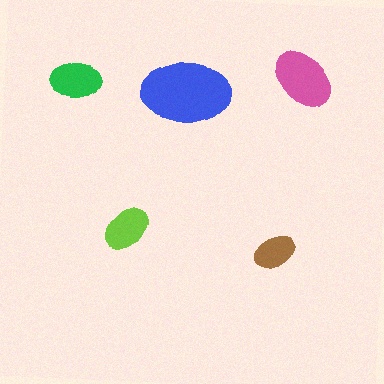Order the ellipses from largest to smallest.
the blue one, the pink one, the green one, the lime one, the brown one.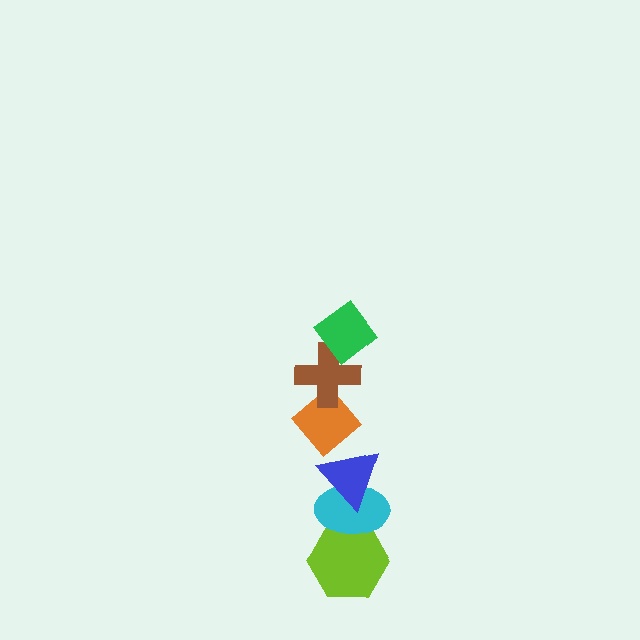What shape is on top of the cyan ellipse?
The blue triangle is on top of the cyan ellipse.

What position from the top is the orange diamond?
The orange diamond is 3rd from the top.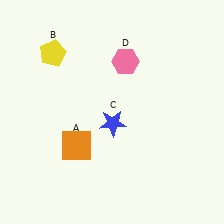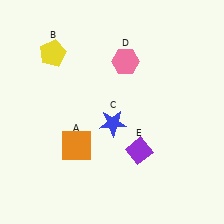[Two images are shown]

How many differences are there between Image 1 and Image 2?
There is 1 difference between the two images.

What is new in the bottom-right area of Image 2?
A purple diamond (E) was added in the bottom-right area of Image 2.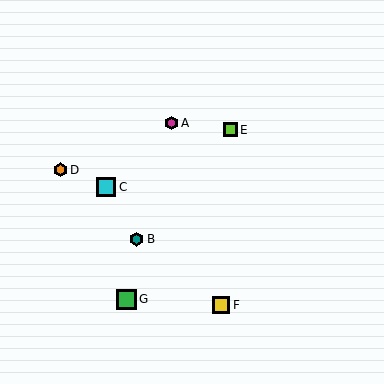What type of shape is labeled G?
Shape G is a green square.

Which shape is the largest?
The green square (labeled G) is the largest.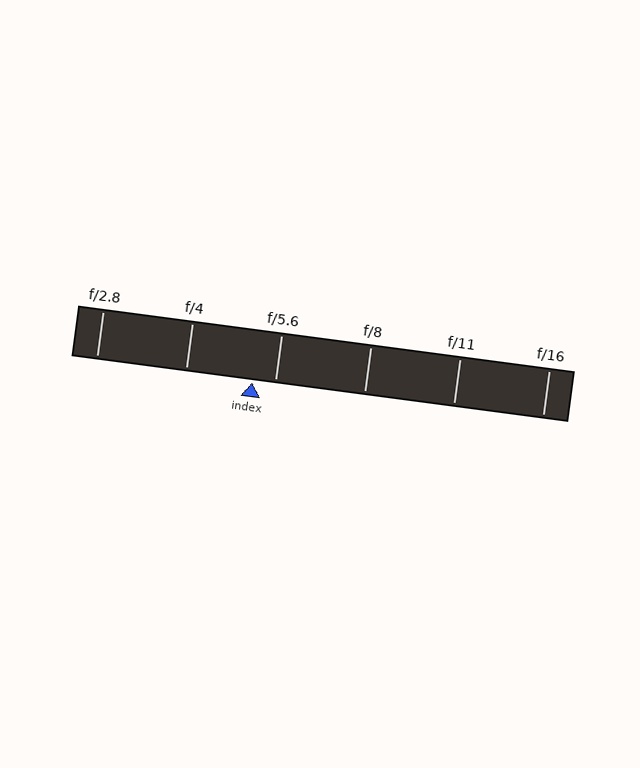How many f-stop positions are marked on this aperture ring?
There are 6 f-stop positions marked.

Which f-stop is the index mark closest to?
The index mark is closest to f/5.6.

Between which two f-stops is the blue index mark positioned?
The index mark is between f/4 and f/5.6.